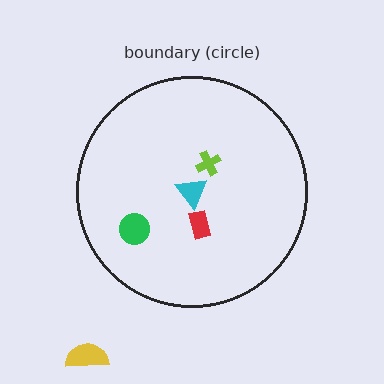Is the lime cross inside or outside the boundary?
Inside.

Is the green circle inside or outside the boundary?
Inside.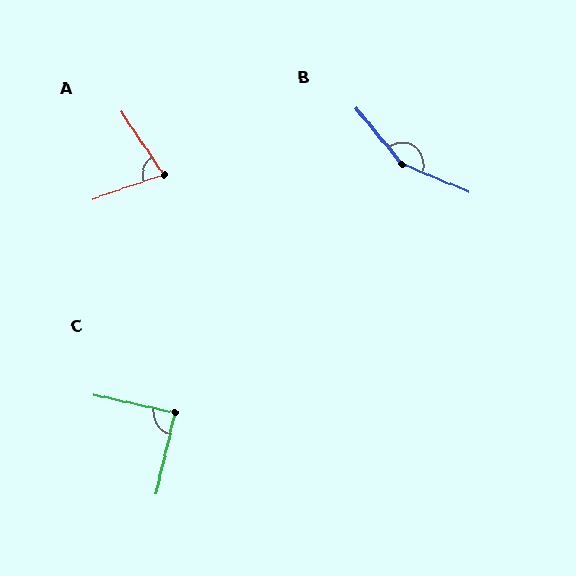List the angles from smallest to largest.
A (75°), C (89°), B (152°).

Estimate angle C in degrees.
Approximately 89 degrees.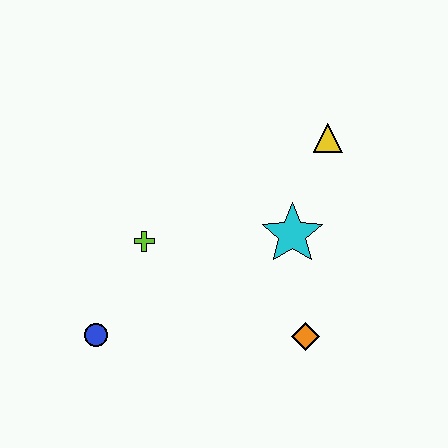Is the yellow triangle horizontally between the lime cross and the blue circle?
No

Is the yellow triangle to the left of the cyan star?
No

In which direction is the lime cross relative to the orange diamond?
The lime cross is to the left of the orange diamond.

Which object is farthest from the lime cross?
The yellow triangle is farthest from the lime cross.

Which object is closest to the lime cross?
The blue circle is closest to the lime cross.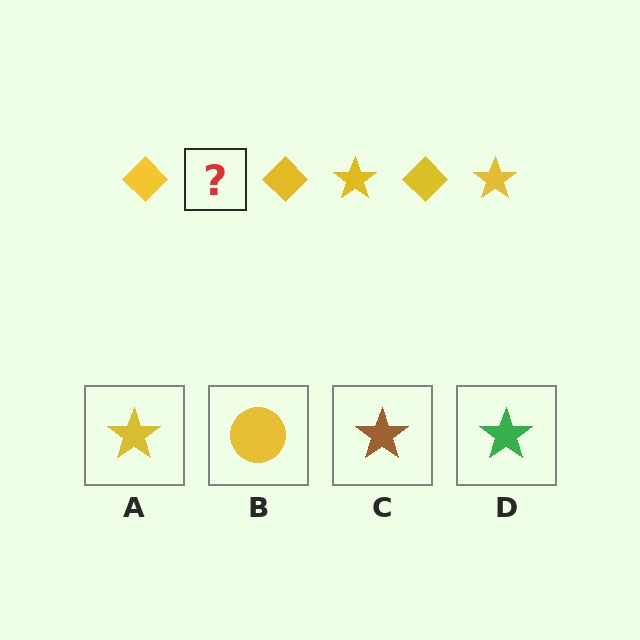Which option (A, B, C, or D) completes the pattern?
A.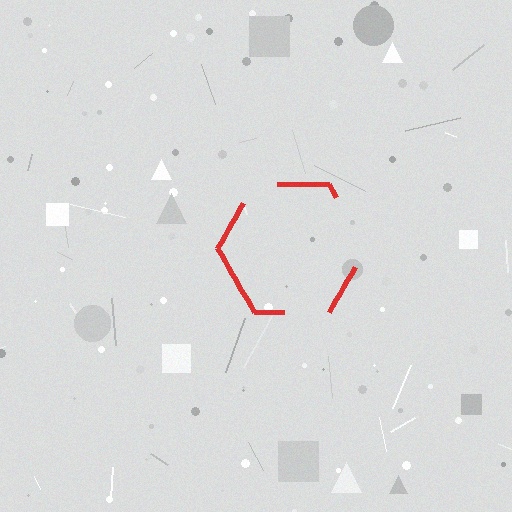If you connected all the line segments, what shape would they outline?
They would outline a hexagon.